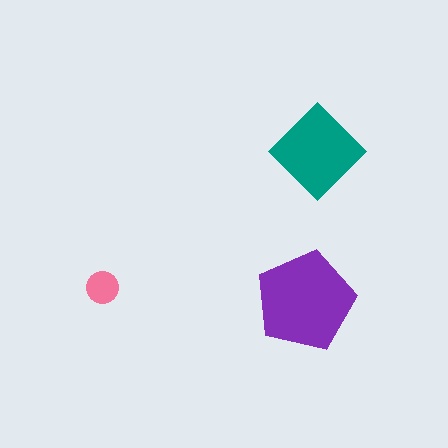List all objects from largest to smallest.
The purple pentagon, the teal diamond, the pink circle.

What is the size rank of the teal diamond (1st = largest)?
2nd.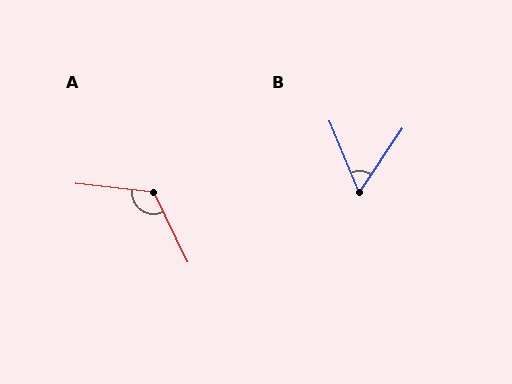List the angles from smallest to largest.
B (56°), A (122°).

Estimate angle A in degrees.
Approximately 122 degrees.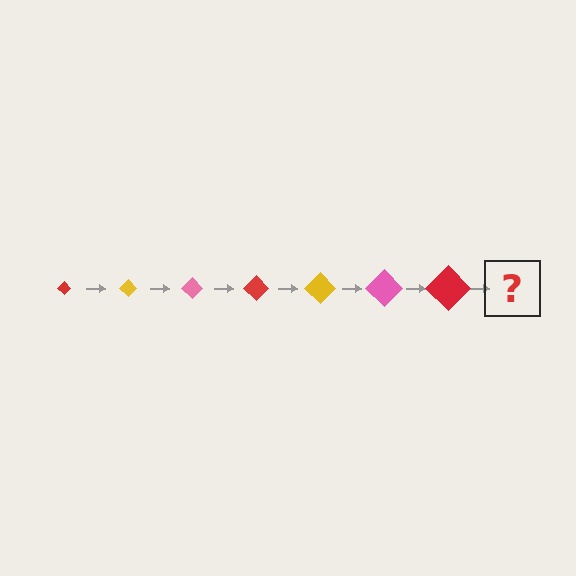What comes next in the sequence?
The next element should be a yellow diamond, larger than the previous one.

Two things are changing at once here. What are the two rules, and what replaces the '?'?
The two rules are that the diamond grows larger each step and the color cycles through red, yellow, and pink. The '?' should be a yellow diamond, larger than the previous one.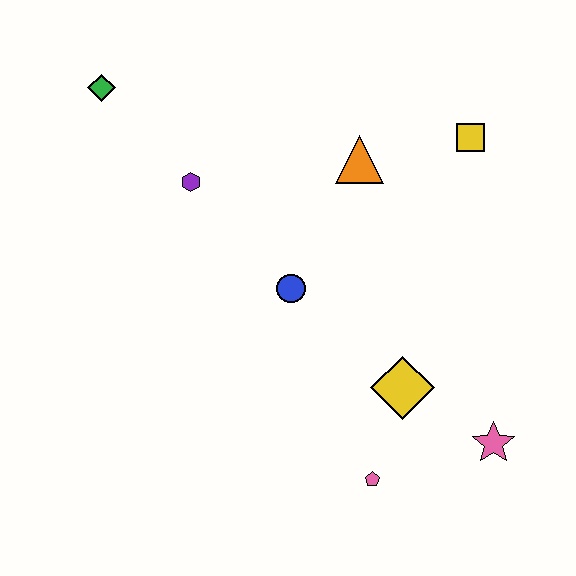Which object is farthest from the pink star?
The green diamond is farthest from the pink star.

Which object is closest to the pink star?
The yellow diamond is closest to the pink star.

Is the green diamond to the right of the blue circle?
No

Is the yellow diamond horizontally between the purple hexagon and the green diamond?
No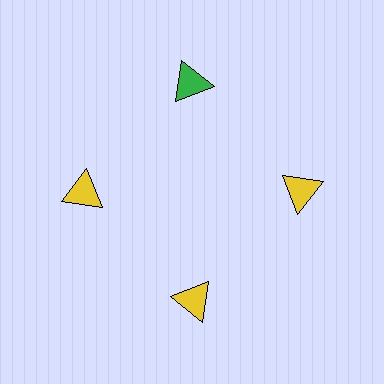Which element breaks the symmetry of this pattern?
The green triangle at roughly the 12 o'clock position breaks the symmetry. All other shapes are yellow triangles.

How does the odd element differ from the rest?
It has a different color: green instead of yellow.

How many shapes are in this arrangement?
There are 4 shapes arranged in a ring pattern.